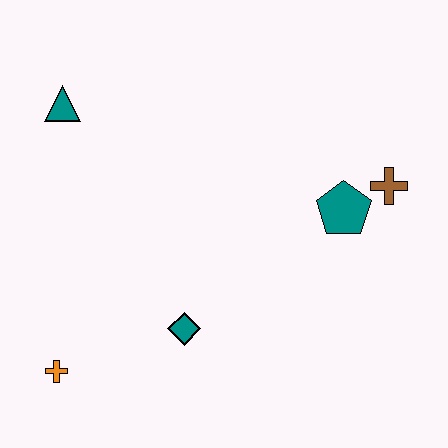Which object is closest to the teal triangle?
The teal diamond is closest to the teal triangle.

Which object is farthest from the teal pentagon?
The orange cross is farthest from the teal pentagon.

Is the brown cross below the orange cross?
No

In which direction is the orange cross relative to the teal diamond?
The orange cross is to the left of the teal diamond.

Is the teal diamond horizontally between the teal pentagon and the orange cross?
Yes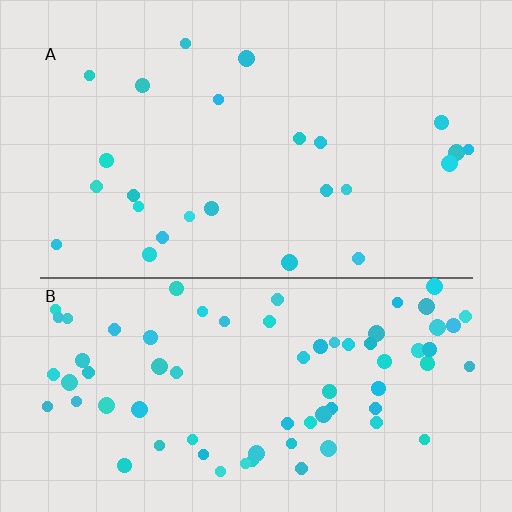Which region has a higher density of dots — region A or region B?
B (the bottom).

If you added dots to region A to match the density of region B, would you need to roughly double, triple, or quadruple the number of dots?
Approximately triple.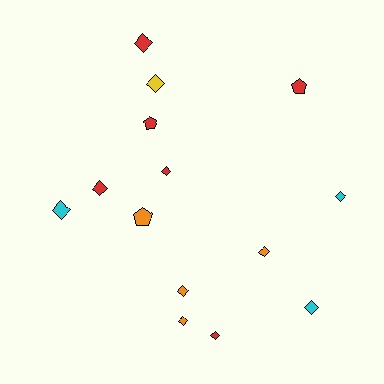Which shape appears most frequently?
Diamond, with 11 objects.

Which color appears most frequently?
Red, with 6 objects.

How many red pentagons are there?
There are 2 red pentagons.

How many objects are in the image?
There are 14 objects.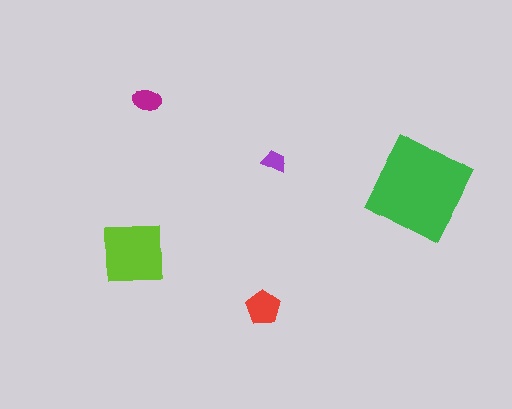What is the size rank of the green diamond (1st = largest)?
1st.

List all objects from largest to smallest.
The green diamond, the lime square, the red pentagon, the magenta ellipse, the purple trapezoid.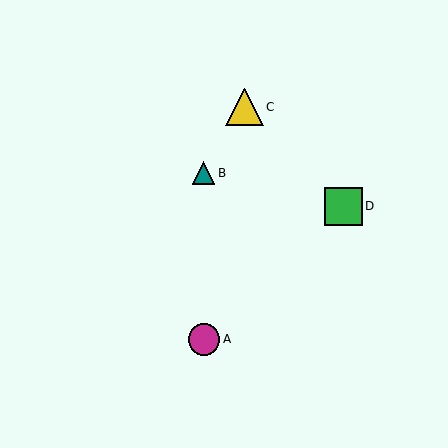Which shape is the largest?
The yellow triangle (labeled C) is the largest.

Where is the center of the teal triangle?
The center of the teal triangle is at (203, 173).